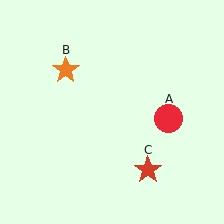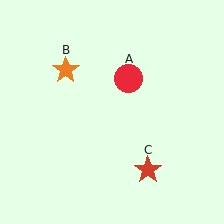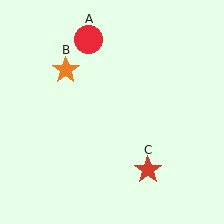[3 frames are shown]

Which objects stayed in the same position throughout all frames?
Orange star (object B) and red star (object C) remained stationary.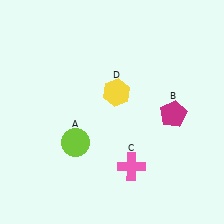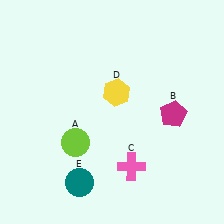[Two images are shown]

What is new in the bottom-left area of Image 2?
A teal circle (E) was added in the bottom-left area of Image 2.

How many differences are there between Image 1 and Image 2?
There is 1 difference between the two images.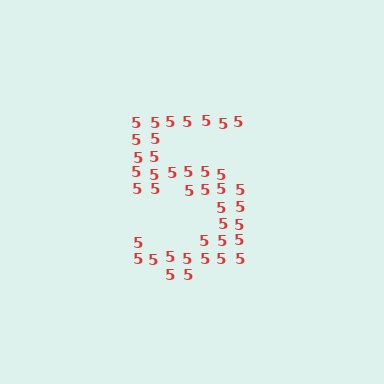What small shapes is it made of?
It is made of small digit 5's.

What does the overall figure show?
The overall figure shows the digit 5.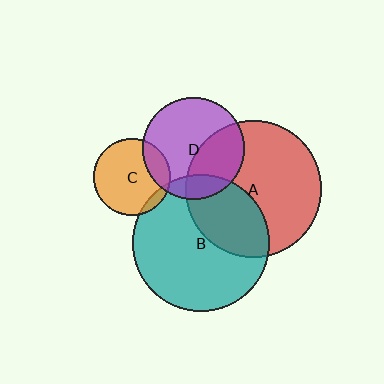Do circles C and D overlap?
Yes.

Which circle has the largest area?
Circle B (teal).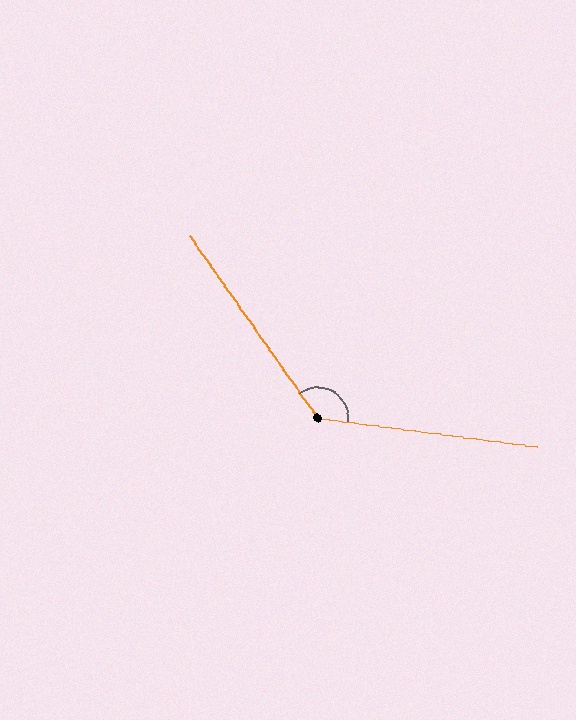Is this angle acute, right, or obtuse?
It is obtuse.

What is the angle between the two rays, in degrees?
Approximately 132 degrees.